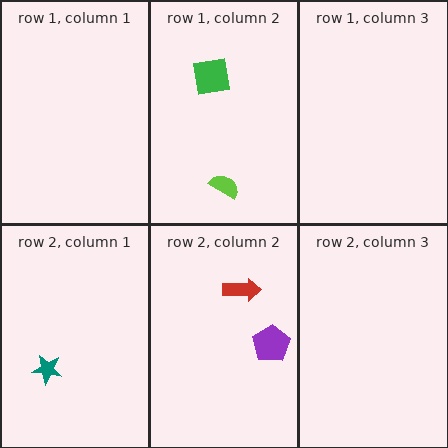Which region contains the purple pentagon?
The row 2, column 2 region.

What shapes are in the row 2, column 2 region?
The red arrow, the purple pentagon.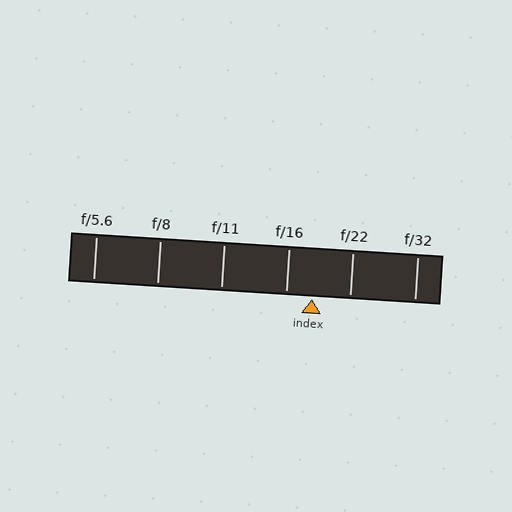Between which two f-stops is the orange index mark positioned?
The index mark is between f/16 and f/22.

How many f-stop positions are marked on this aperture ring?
There are 6 f-stop positions marked.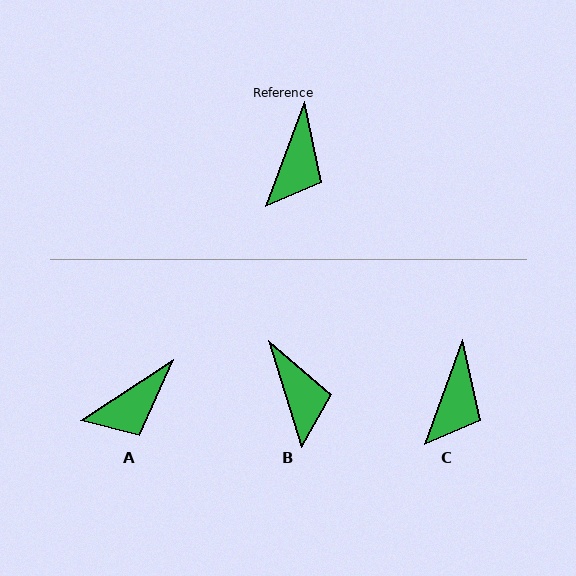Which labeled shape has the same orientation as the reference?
C.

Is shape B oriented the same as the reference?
No, it is off by about 38 degrees.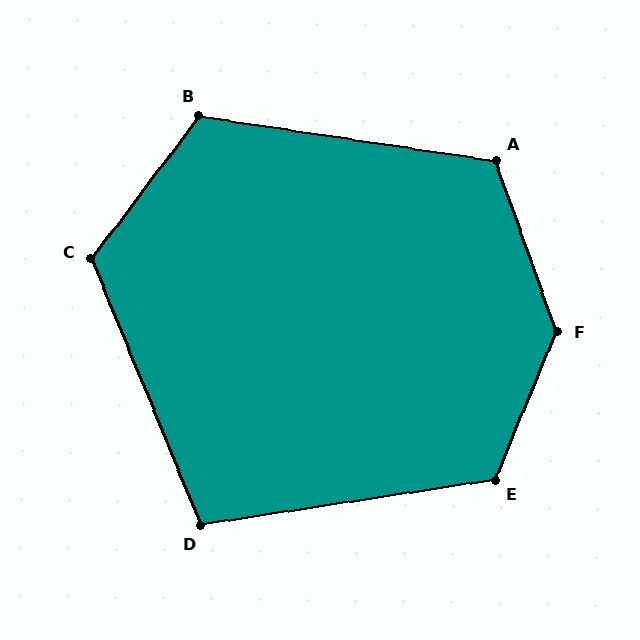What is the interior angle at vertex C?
Approximately 120 degrees (obtuse).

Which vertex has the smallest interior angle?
D, at approximately 104 degrees.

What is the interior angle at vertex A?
Approximately 118 degrees (obtuse).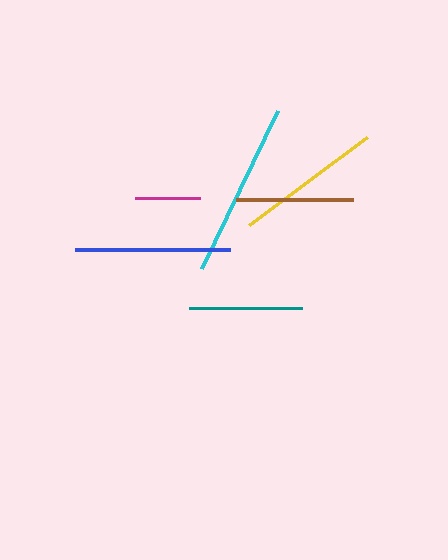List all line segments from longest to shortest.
From longest to shortest: cyan, blue, yellow, brown, teal, magenta.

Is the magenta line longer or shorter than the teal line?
The teal line is longer than the magenta line.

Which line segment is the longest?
The cyan line is the longest at approximately 175 pixels.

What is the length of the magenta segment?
The magenta segment is approximately 65 pixels long.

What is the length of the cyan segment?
The cyan segment is approximately 175 pixels long.